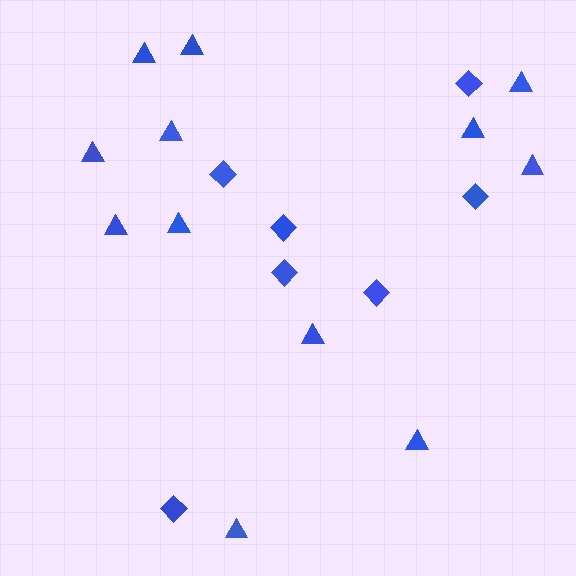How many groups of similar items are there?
There are 2 groups: one group of triangles (12) and one group of diamonds (7).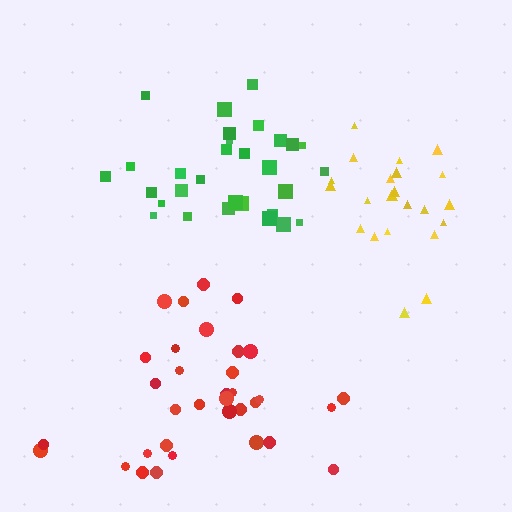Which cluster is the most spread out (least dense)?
Red.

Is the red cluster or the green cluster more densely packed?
Green.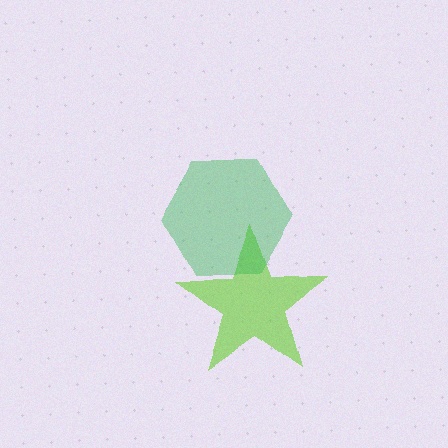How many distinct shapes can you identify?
There are 2 distinct shapes: a lime star, a green hexagon.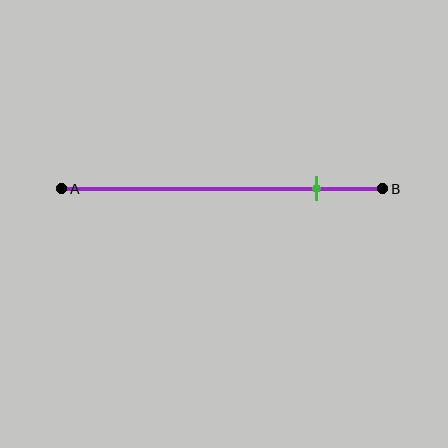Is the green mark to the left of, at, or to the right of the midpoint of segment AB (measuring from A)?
The green mark is to the right of the midpoint of segment AB.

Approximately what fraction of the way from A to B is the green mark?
The green mark is approximately 80% of the way from A to B.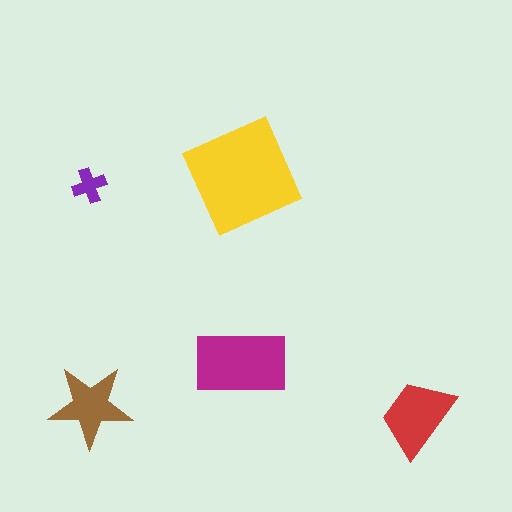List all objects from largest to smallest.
The yellow diamond, the magenta rectangle, the red trapezoid, the brown star, the purple cross.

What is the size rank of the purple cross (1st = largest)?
5th.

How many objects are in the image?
There are 5 objects in the image.